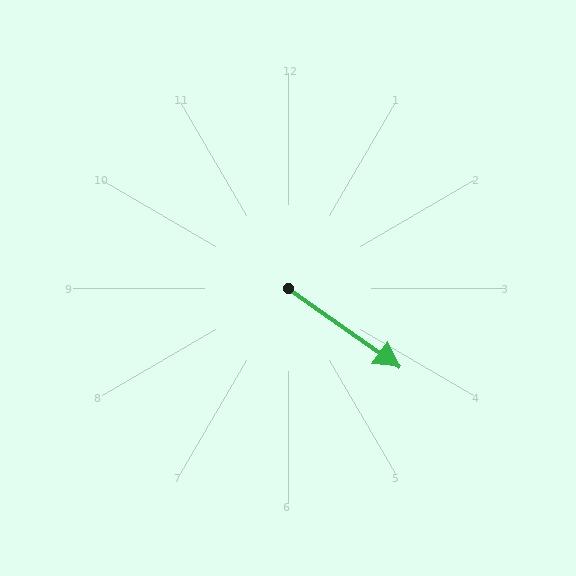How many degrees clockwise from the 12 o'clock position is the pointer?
Approximately 125 degrees.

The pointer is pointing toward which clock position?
Roughly 4 o'clock.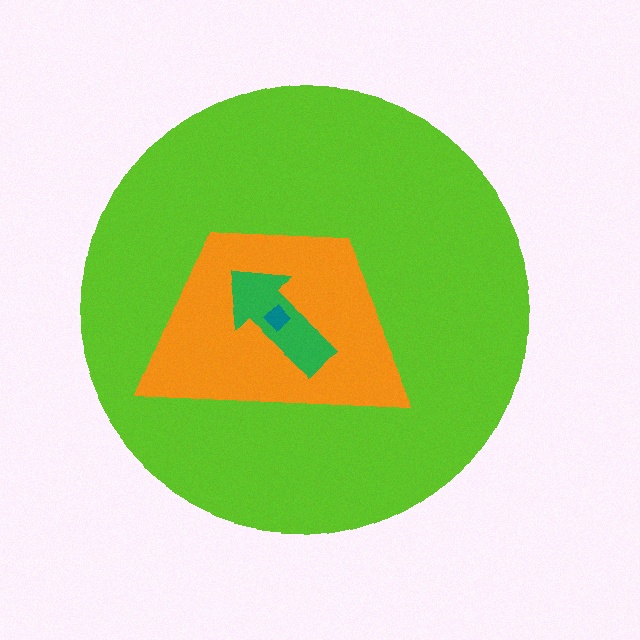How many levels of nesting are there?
4.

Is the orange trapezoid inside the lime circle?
Yes.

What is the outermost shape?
The lime circle.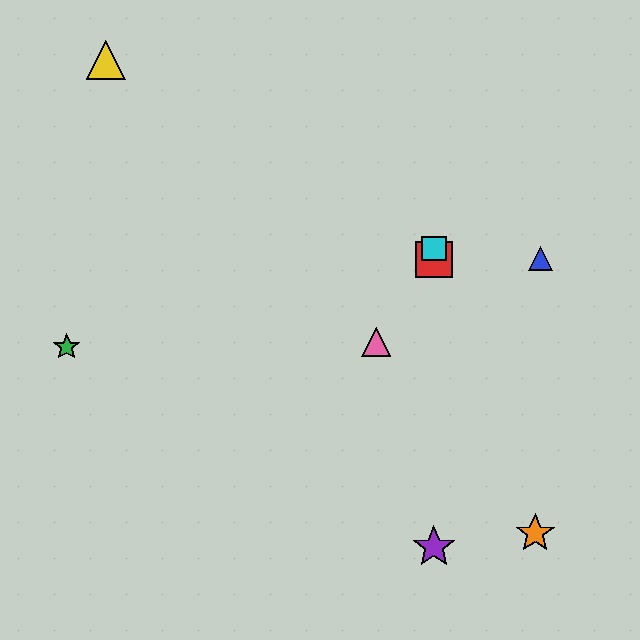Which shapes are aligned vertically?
The red square, the purple star, the cyan square are aligned vertically.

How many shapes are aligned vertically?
3 shapes (the red square, the purple star, the cyan square) are aligned vertically.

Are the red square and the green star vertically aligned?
No, the red square is at x≈434 and the green star is at x≈67.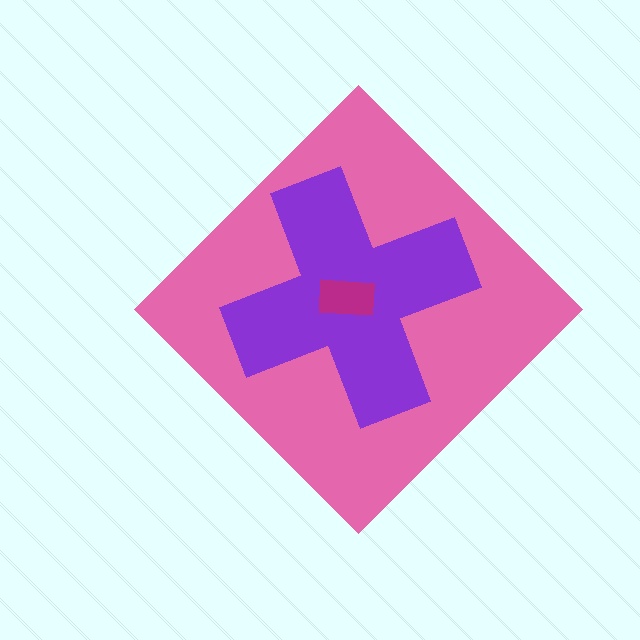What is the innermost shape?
The magenta rectangle.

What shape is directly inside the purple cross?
The magenta rectangle.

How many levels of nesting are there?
3.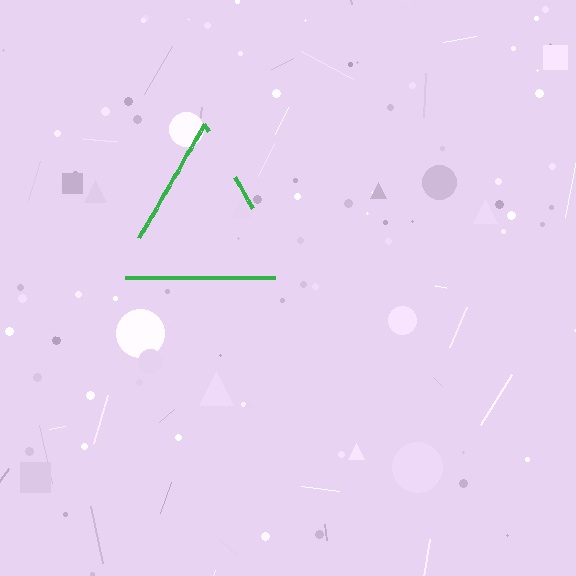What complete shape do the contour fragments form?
The contour fragments form a triangle.